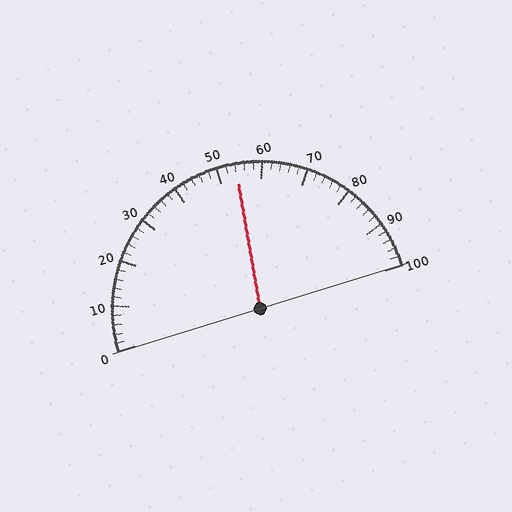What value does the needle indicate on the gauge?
The needle indicates approximately 54.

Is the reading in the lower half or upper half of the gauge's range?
The reading is in the upper half of the range (0 to 100).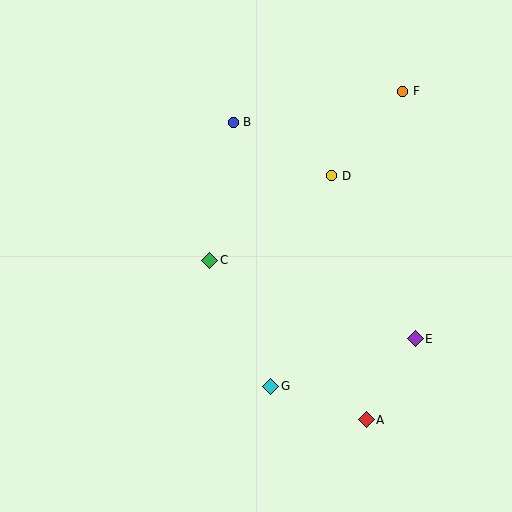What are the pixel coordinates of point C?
Point C is at (210, 260).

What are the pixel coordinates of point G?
Point G is at (271, 386).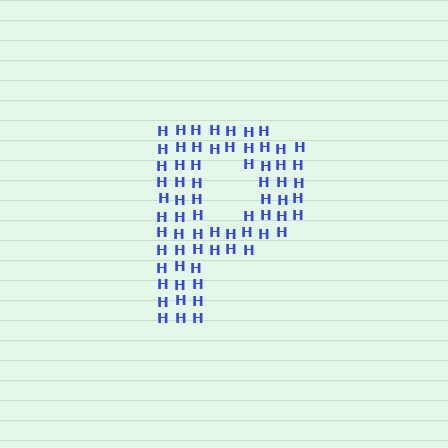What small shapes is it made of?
It is made of small letter H's.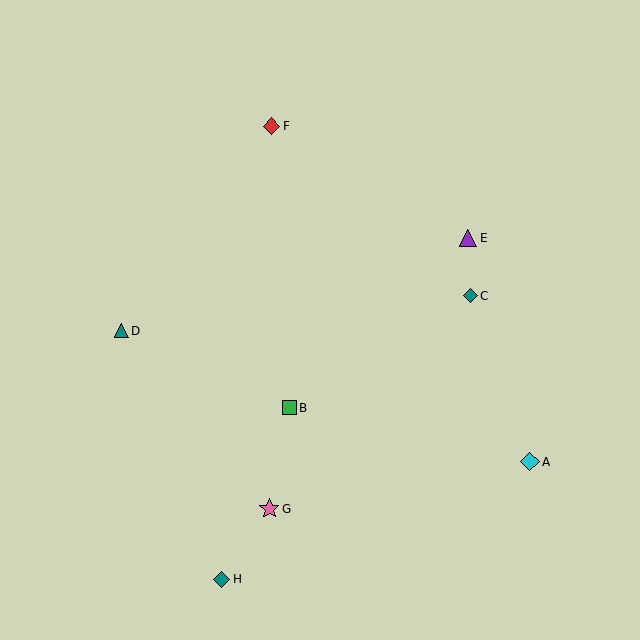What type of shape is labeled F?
Shape F is a red diamond.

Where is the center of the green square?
The center of the green square is at (289, 408).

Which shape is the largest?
The pink star (labeled G) is the largest.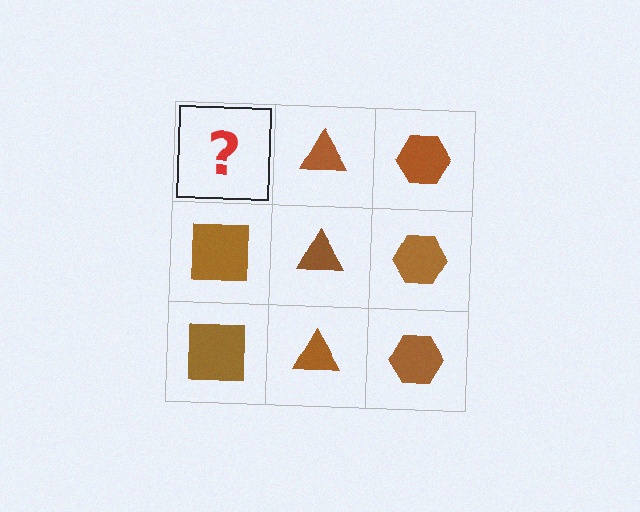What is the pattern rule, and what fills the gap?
The rule is that each column has a consistent shape. The gap should be filled with a brown square.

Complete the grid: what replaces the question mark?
The question mark should be replaced with a brown square.